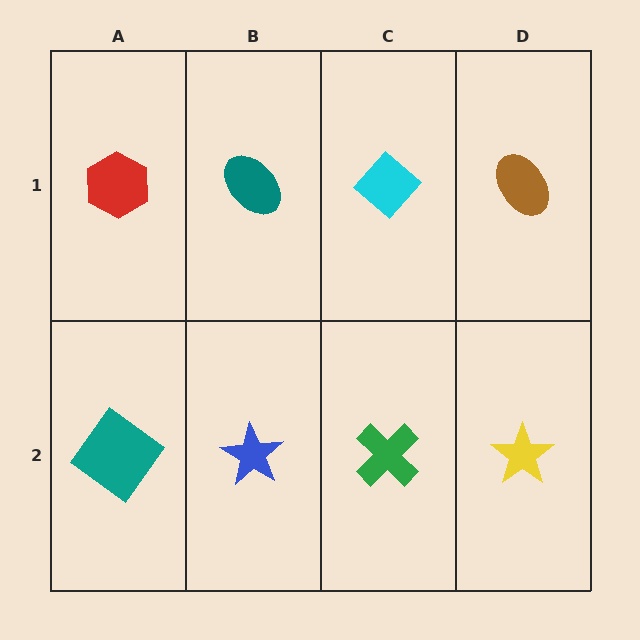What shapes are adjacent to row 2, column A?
A red hexagon (row 1, column A), a blue star (row 2, column B).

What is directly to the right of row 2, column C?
A yellow star.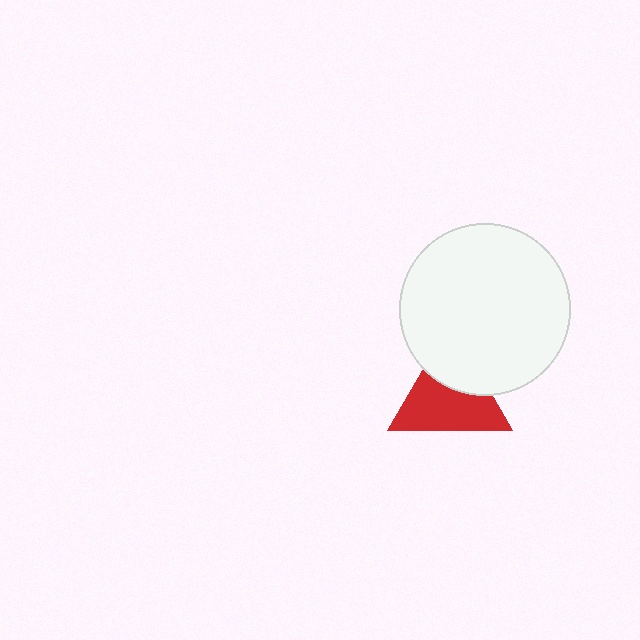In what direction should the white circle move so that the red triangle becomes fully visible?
The white circle should move up. That is the shortest direction to clear the overlap and leave the red triangle fully visible.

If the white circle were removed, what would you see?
You would see the complete red triangle.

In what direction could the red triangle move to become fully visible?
The red triangle could move down. That would shift it out from behind the white circle entirely.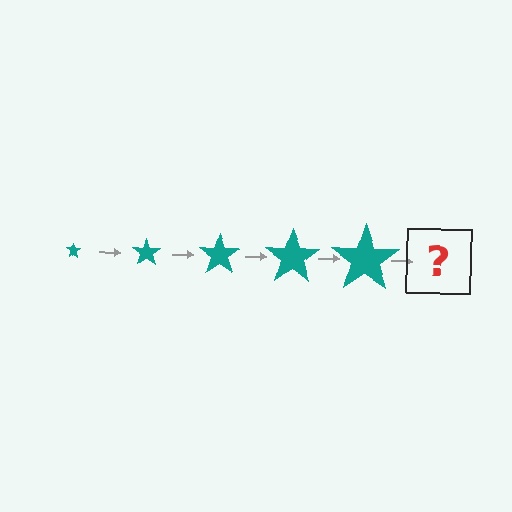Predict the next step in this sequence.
The next step is a teal star, larger than the previous one.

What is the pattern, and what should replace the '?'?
The pattern is that the star gets progressively larger each step. The '?' should be a teal star, larger than the previous one.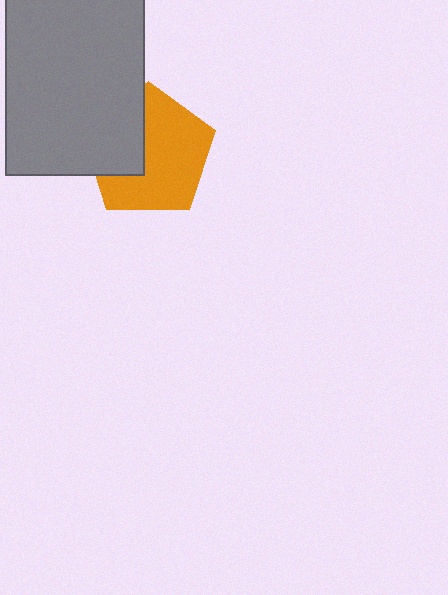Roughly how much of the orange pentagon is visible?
Most of it is visible (roughly 66%).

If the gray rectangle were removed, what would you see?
You would see the complete orange pentagon.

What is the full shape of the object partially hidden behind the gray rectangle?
The partially hidden object is an orange pentagon.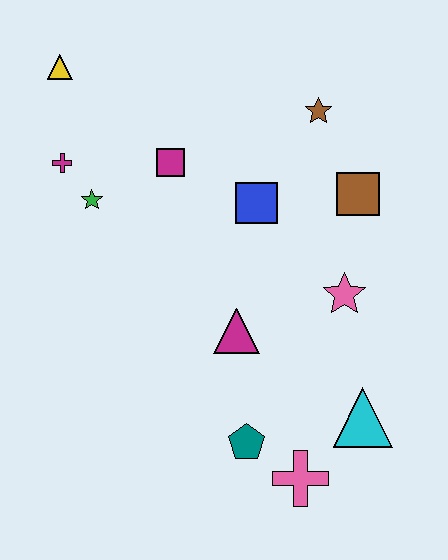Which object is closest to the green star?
The magenta cross is closest to the green star.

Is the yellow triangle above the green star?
Yes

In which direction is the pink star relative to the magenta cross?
The pink star is to the right of the magenta cross.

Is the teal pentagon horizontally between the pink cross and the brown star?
No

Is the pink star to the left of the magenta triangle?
No